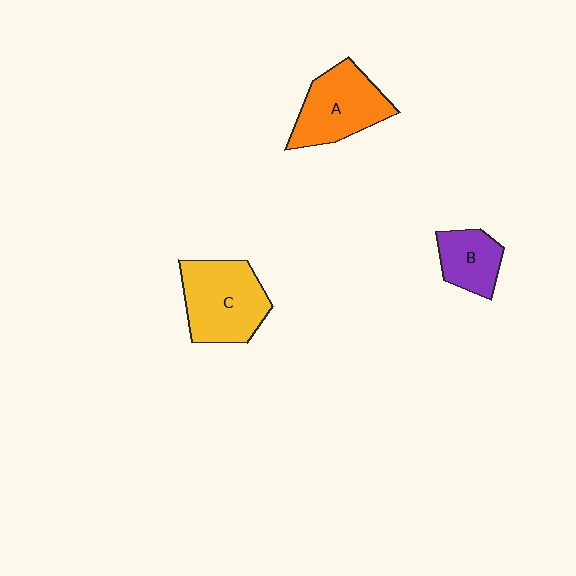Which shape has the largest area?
Shape C (yellow).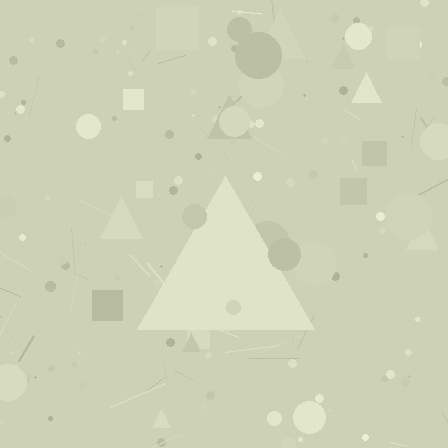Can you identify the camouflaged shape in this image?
The camouflaged shape is a triangle.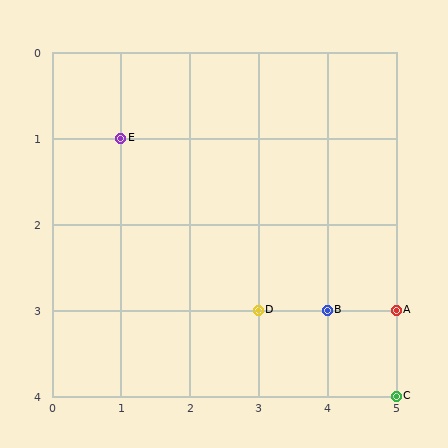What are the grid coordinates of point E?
Point E is at grid coordinates (1, 1).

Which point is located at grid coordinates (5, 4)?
Point C is at (5, 4).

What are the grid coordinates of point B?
Point B is at grid coordinates (4, 3).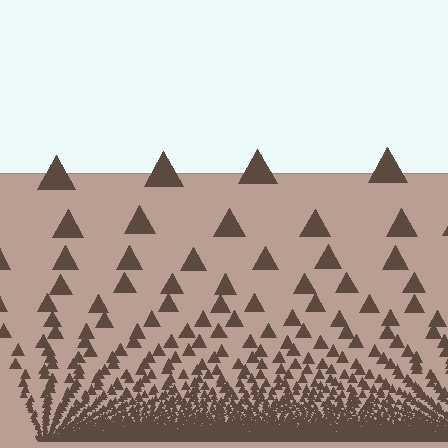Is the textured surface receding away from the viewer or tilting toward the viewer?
The surface appears to tilt toward the viewer. Texture elements get larger and sparser toward the top.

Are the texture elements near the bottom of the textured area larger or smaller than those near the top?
Smaller. The gradient is inverted — elements near the bottom are smaller and denser.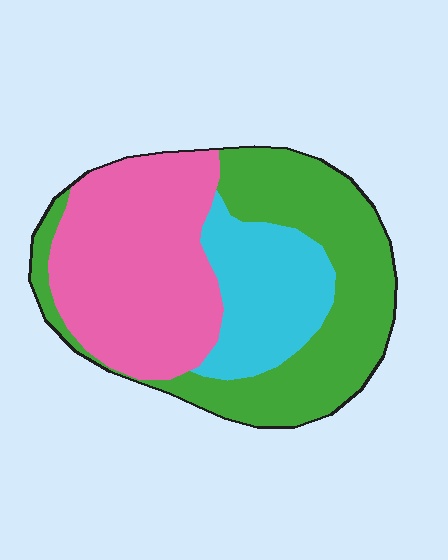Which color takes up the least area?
Cyan, at roughly 20%.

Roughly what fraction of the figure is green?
Green takes up about two fifths (2/5) of the figure.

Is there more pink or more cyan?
Pink.